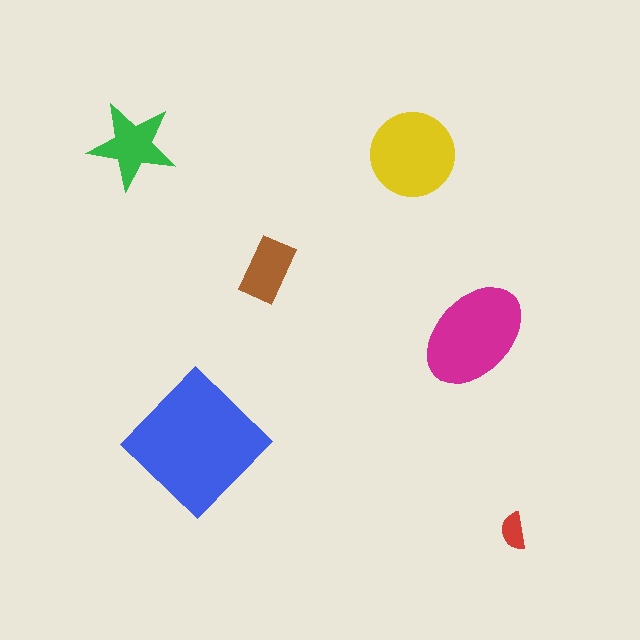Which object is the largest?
The blue diamond.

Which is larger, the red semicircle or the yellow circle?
The yellow circle.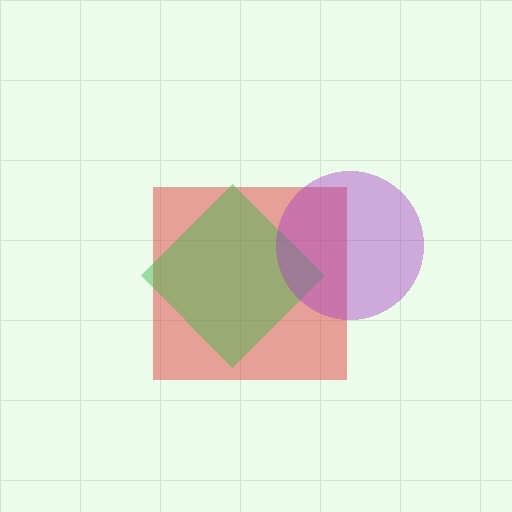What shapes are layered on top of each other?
The layered shapes are: a red square, a green diamond, a purple circle.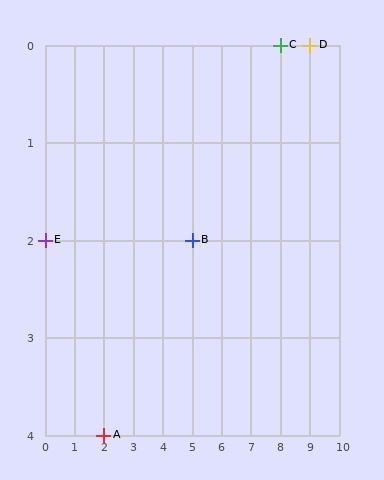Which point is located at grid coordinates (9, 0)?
Point D is at (9, 0).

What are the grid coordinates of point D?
Point D is at grid coordinates (9, 0).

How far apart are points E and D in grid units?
Points E and D are 9 columns and 2 rows apart (about 9.2 grid units diagonally).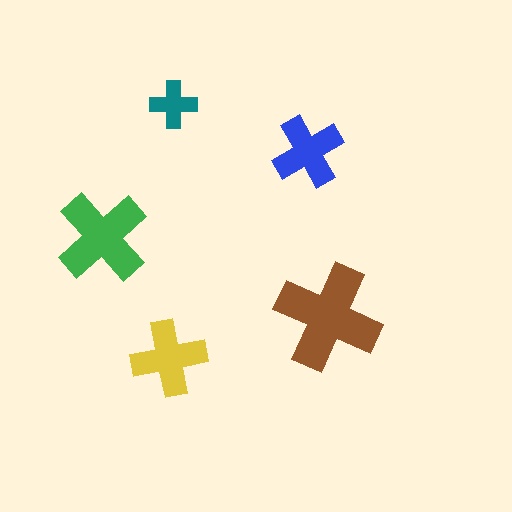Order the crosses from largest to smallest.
the brown one, the green one, the yellow one, the blue one, the teal one.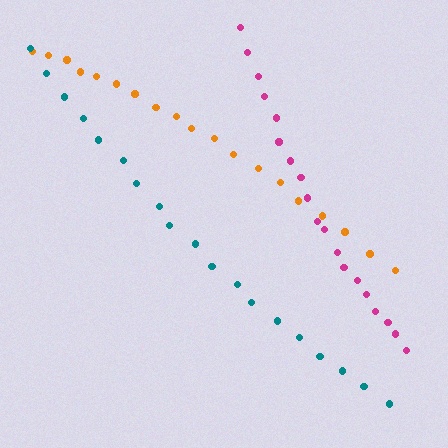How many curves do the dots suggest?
There are 3 distinct paths.